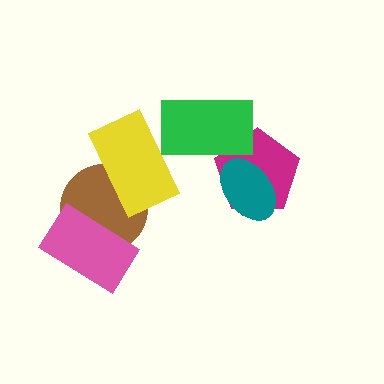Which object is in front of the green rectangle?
The yellow rectangle is in front of the green rectangle.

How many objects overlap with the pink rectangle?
1 object overlaps with the pink rectangle.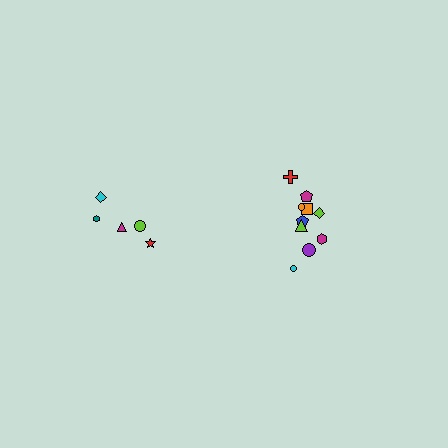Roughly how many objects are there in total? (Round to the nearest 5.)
Roughly 15 objects in total.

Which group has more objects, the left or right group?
The right group.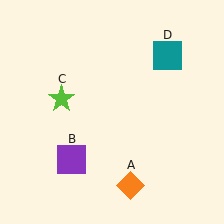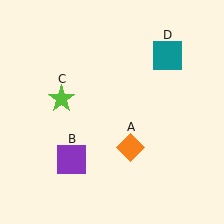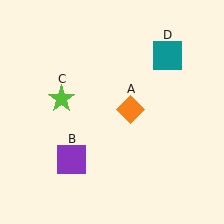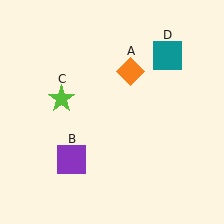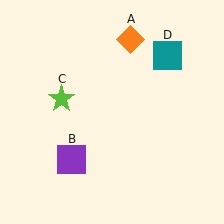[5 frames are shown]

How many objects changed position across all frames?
1 object changed position: orange diamond (object A).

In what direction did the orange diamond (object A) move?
The orange diamond (object A) moved up.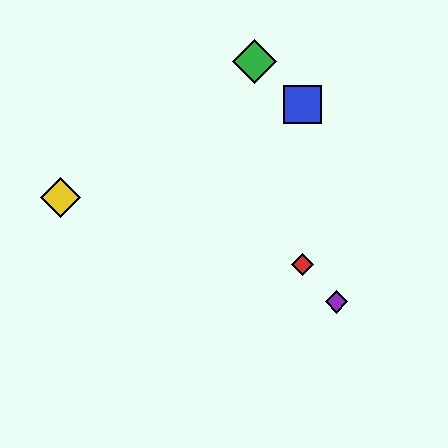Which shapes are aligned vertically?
The red diamond, the blue square are aligned vertically.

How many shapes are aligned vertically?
2 shapes (the red diamond, the blue square) are aligned vertically.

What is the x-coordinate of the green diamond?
The green diamond is at x≈254.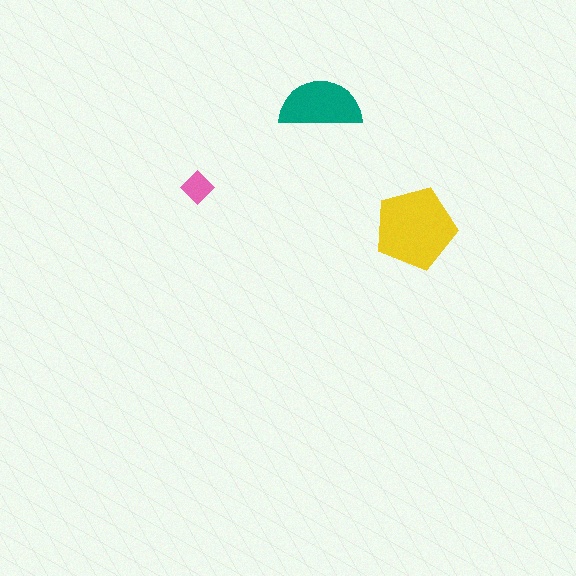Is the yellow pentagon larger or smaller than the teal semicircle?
Larger.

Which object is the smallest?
The pink diamond.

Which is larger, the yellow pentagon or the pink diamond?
The yellow pentagon.